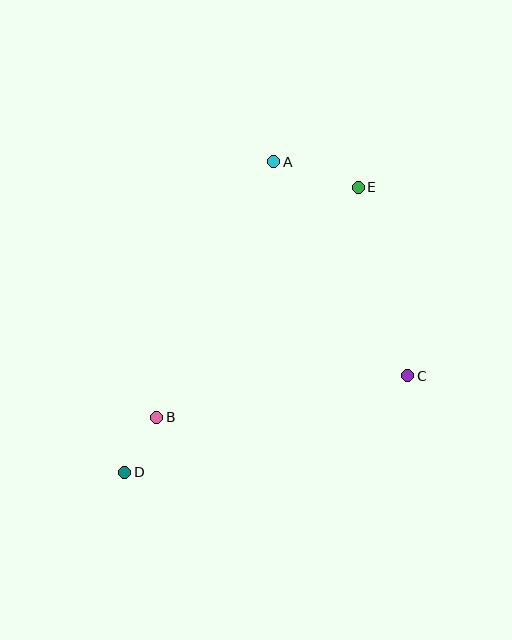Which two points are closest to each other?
Points B and D are closest to each other.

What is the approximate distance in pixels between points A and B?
The distance between A and B is approximately 281 pixels.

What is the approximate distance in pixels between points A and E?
The distance between A and E is approximately 88 pixels.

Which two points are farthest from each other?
Points D and E are farthest from each other.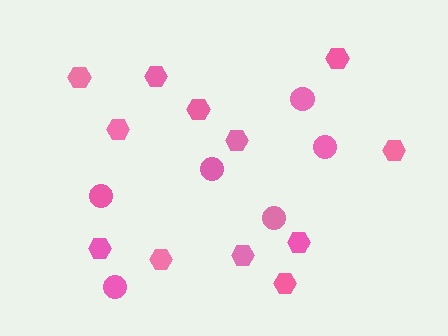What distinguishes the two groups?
There are 2 groups: one group of hexagons (12) and one group of circles (6).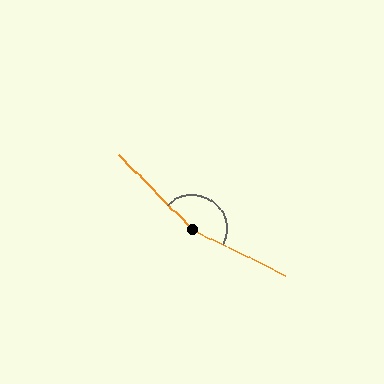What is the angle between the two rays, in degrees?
Approximately 161 degrees.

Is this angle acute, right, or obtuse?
It is obtuse.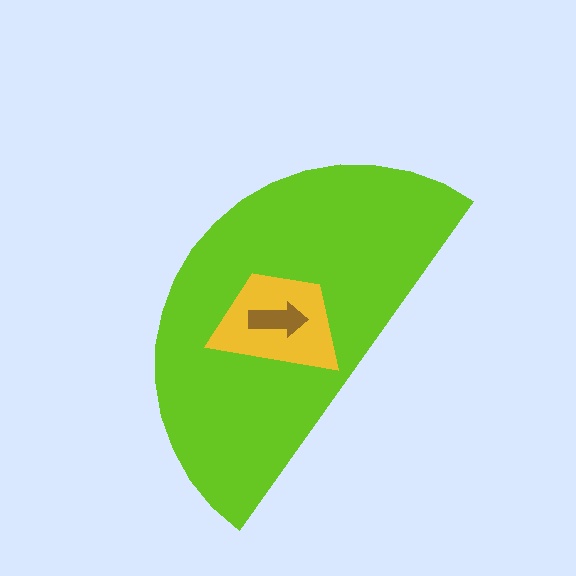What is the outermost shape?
The lime semicircle.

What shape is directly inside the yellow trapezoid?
The brown arrow.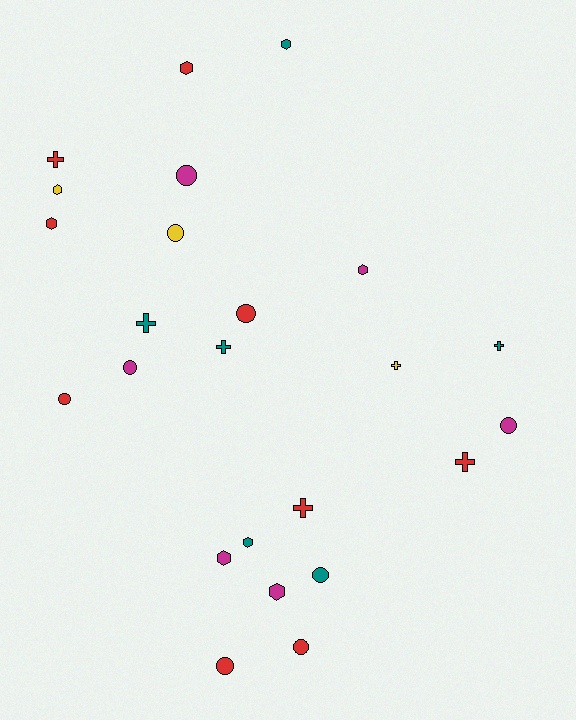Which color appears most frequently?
Red, with 9 objects.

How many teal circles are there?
There is 1 teal circle.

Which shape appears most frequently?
Circle, with 9 objects.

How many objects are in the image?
There are 24 objects.